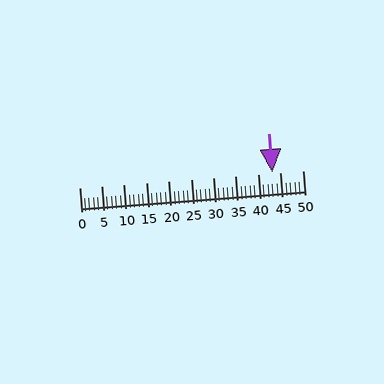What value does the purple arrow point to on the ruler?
The purple arrow points to approximately 43.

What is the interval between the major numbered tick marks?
The major tick marks are spaced 5 units apart.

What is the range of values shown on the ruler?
The ruler shows values from 0 to 50.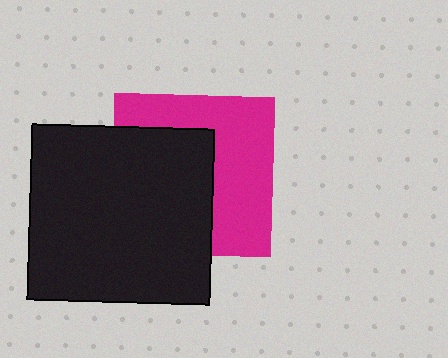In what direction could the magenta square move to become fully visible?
The magenta square could move right. That would shift it out from behind the black rectangle entirely.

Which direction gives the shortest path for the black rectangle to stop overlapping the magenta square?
Moving left gives the shortest separation.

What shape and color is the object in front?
The object in front is a black rectangle.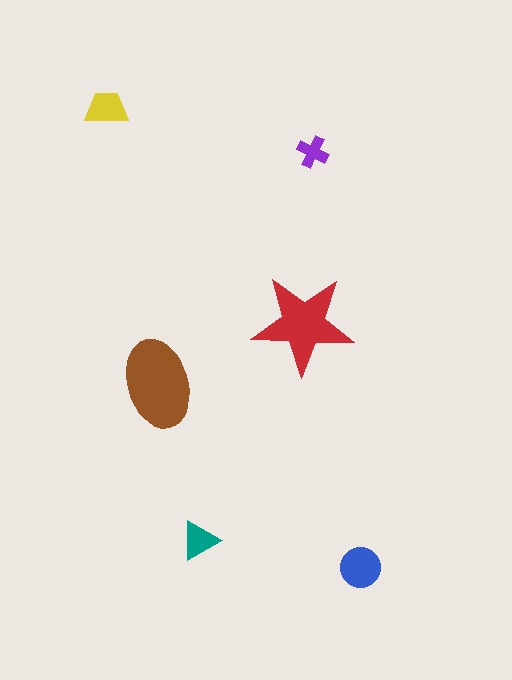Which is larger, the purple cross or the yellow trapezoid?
The yellow trapezoid.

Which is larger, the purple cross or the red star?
The red star.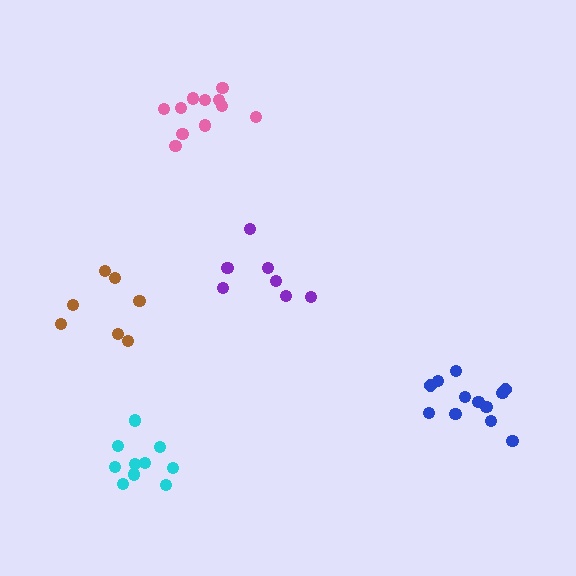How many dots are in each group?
Group 1: 8 dots, Group 2: 7 dots, Group 3: 10 dots, Group 4: 12 dots, Group 5: 12 dots (49 total).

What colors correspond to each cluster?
The clusters are colored: purple, brown, cyan, pink, blue.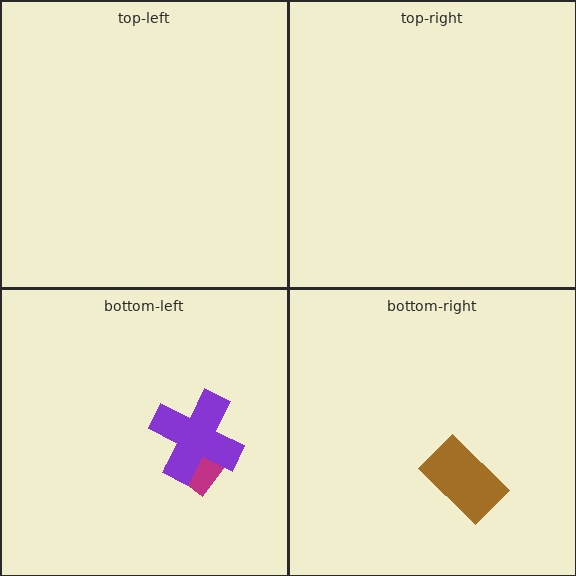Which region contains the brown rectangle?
The bottom-right region.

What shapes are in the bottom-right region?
The brown rectangle.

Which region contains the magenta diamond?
The bottom-left region.